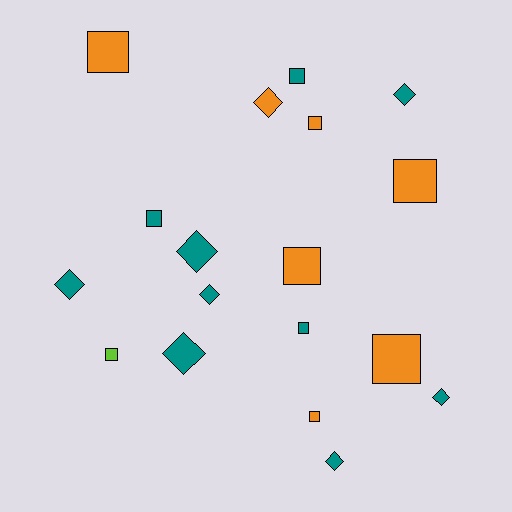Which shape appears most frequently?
Square, with 10 objects.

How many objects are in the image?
There are 18 objects.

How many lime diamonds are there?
There are no lime diamonds.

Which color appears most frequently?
Teal, with 10 objects.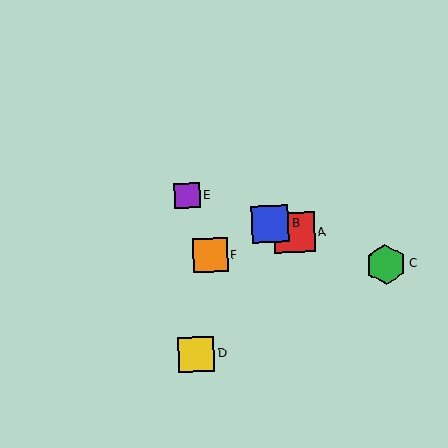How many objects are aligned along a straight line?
4 objects (A, B, C, E) are aligned along a straight line.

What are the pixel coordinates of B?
Object B is at (270, 224).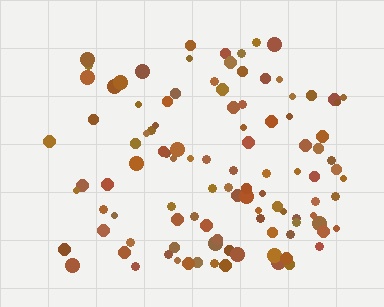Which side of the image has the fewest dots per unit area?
The left.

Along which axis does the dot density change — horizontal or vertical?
Horizontal.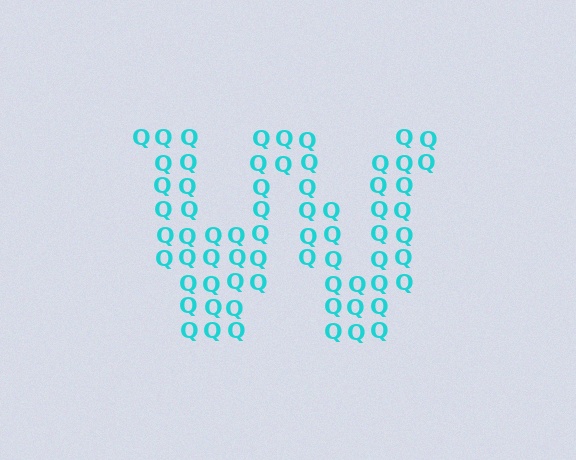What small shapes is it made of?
It is made of small letter Q's.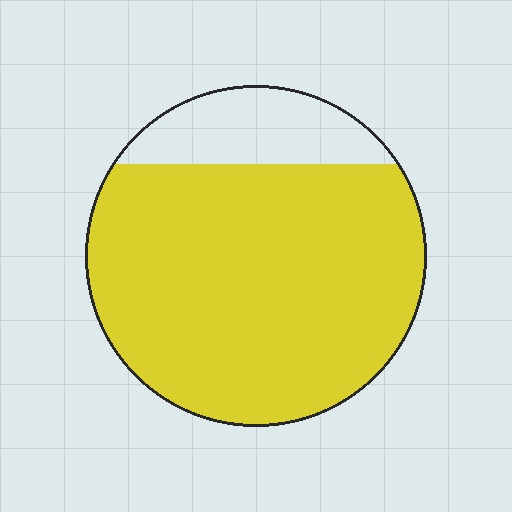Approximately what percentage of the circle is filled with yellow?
Approximately 85%.